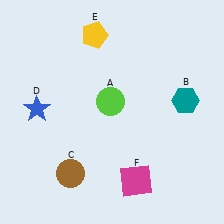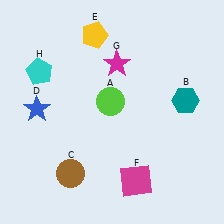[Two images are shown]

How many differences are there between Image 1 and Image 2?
There are 2 differences between the two images.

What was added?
A magenta star (G), a cyan pentagon (H) were added in Image 2.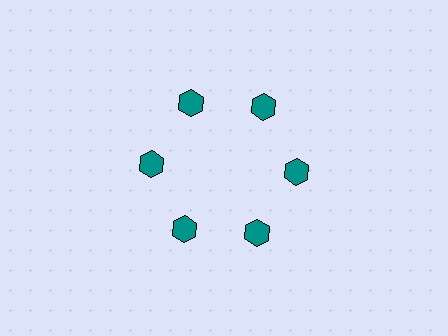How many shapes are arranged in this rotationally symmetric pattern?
There are 6 shapes, arranged in 6 groups of 1.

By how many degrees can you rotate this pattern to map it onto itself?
The pattern maps onto itself every 60 degrees of rotation.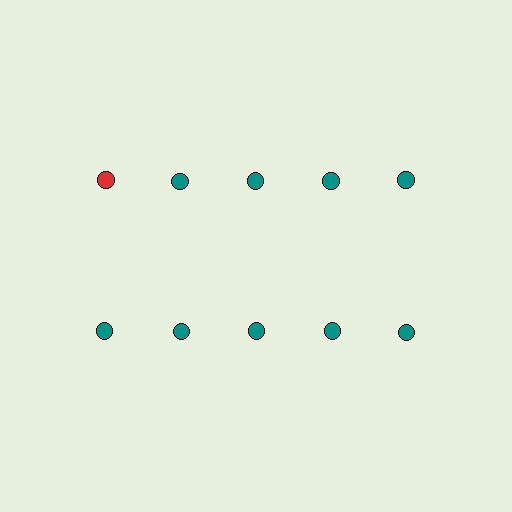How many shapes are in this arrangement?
There are 10 shapes arranged in a grid pattern.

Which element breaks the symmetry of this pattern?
The red circle in the top row, leftmost column breaks the symmetry. All other shapes are teal circles.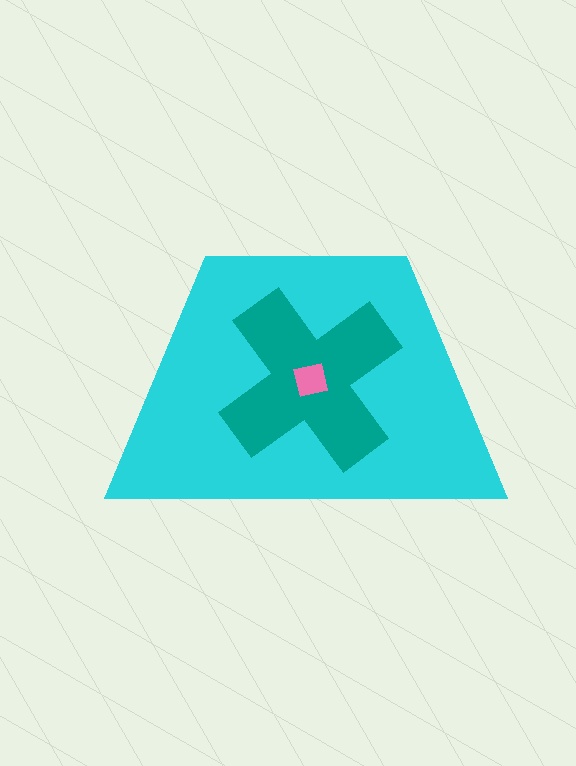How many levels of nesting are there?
3.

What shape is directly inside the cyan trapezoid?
The teal cross.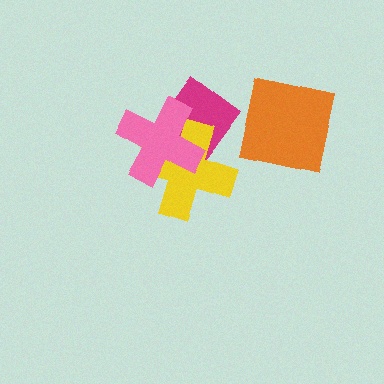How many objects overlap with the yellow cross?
2 objects overlap with the yellow cross.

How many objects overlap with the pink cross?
2 objects overlap with the pink cross.